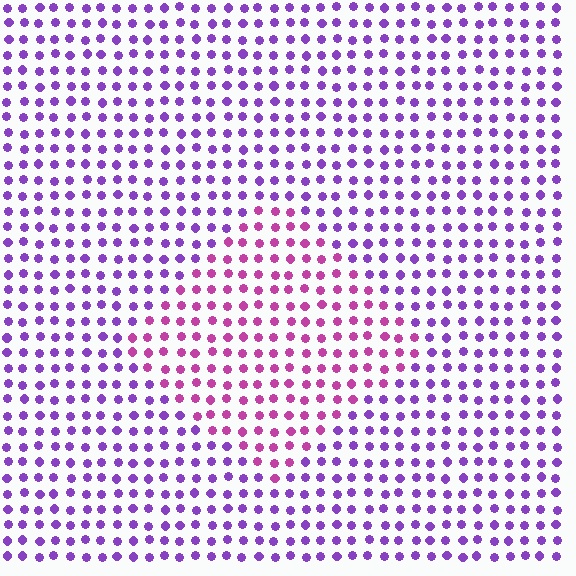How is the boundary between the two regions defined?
The boundary is defined purely by a slight shift in hue (about 40 degrees). Spacing, size, and orientation are identical on both sides.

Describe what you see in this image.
The image is filled with small purple elements in a uniform arrangement. A diamond-shaped region is visible where the elements are tinted to a slightly different hue, forming a subtle color boundary.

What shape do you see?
I see a diamond.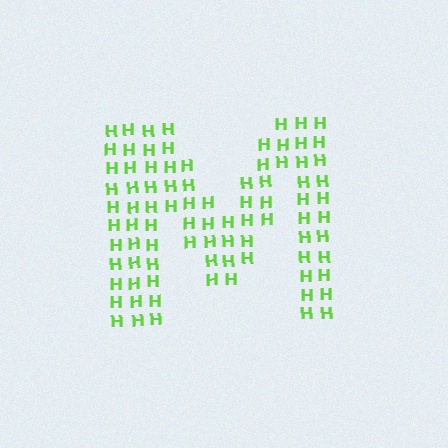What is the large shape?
The large shape is the letter M.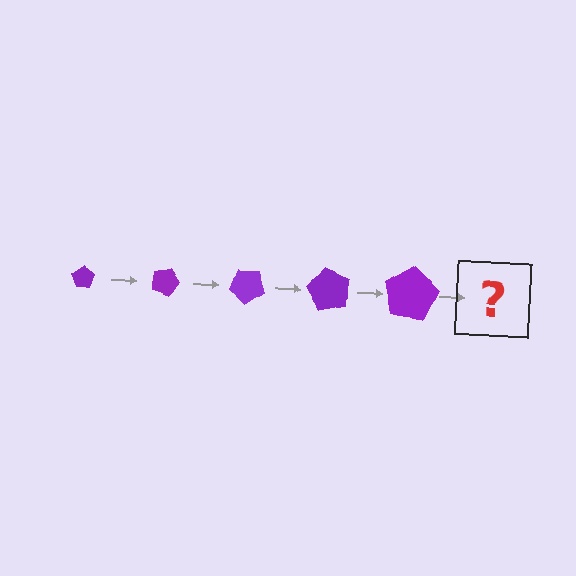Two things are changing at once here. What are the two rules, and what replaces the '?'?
The two rules are that the pentagon grows larger each step and it rotates 20 degrees each step. The '?' should be a pentagon, larger than the previous one and rotated 100 degrees from the start.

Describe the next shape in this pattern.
It should be a pentagon, larger than the previous one and rotated 100 degrees from the start.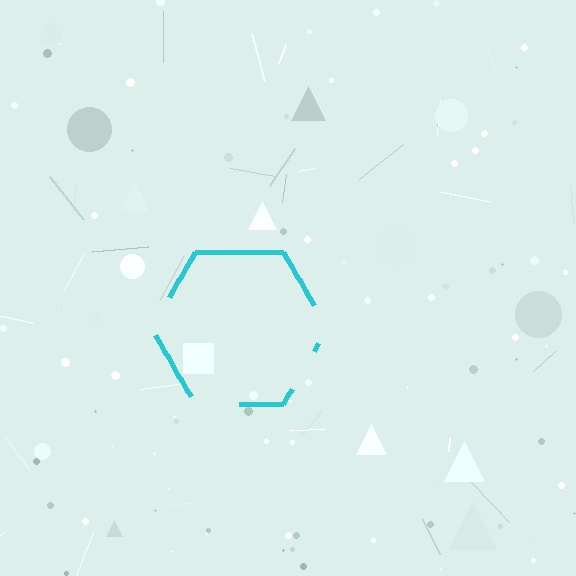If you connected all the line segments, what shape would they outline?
They would outline a hexagon.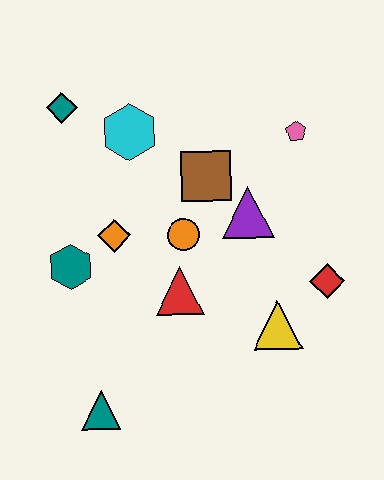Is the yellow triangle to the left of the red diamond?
Yes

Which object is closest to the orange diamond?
The teal hexagon is closest to the orange diamond.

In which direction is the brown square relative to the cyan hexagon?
The brown square is to the right of the cyan hexagon.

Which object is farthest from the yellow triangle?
The teal diamond is farthest from the yellow triangle.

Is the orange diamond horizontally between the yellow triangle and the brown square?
No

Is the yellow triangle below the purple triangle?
Yes